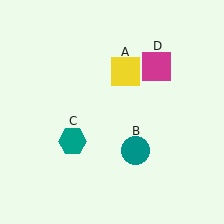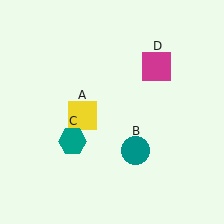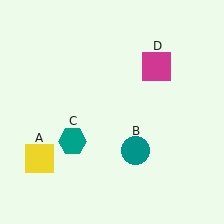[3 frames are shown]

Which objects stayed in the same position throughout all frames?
Teal circle (object B) and teal hexagon (object C) and magenta square (object D) remained stationary.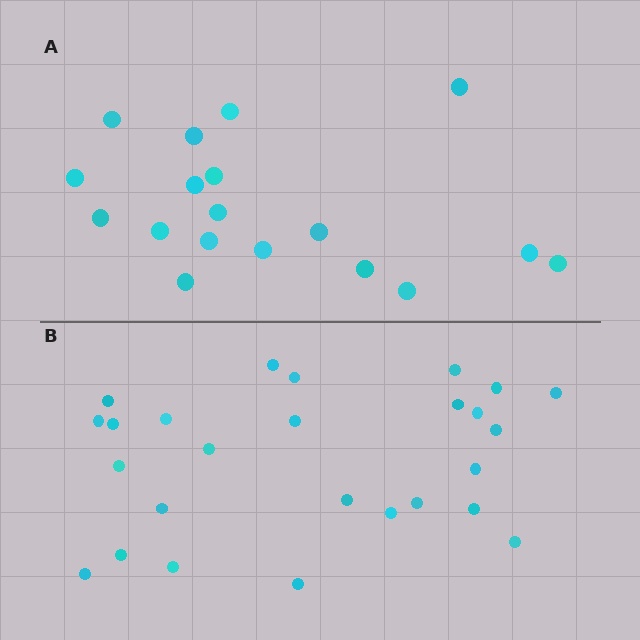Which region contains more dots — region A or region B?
Region B (the bottom region) has more dots.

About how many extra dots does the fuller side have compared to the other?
Region B has roughly 8 or so more dots than region A.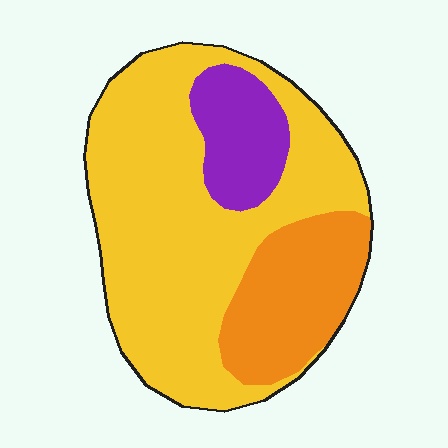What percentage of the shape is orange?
Orange takes up about one fifth (1/5) of the shape.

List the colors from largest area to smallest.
From largest to smallest: yellow, orange, purple.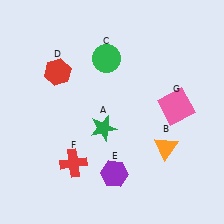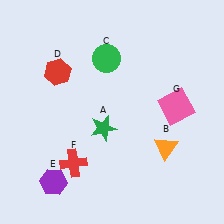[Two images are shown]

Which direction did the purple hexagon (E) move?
The purple hexagon (E) moved left.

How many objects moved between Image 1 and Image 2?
1 object moved between the two images.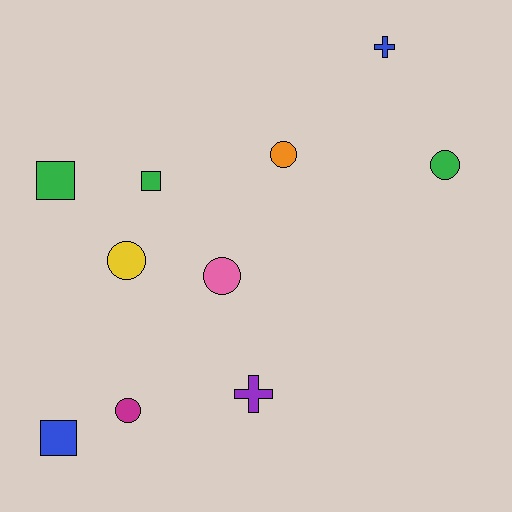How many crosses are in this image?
There are 2 crosses.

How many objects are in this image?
There are 10 objects.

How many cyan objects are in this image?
There are no cyan objects.